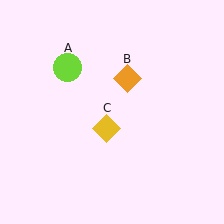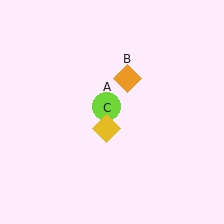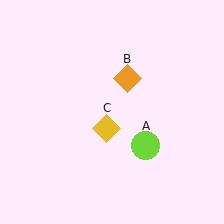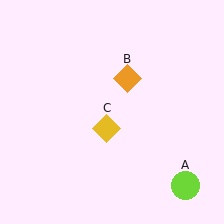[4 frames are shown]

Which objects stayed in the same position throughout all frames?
Orange diamond (object B) and yellow diamond (object C) remained stationary.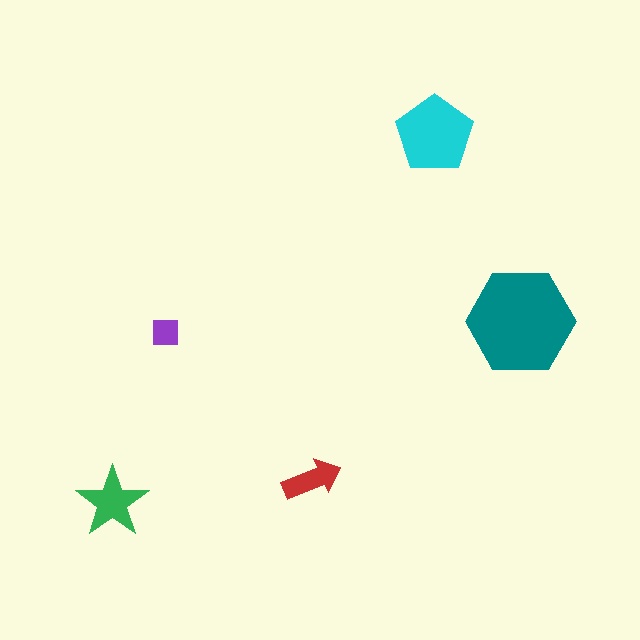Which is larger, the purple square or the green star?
The green star.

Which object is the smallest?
The purple square.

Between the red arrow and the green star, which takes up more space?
The green star.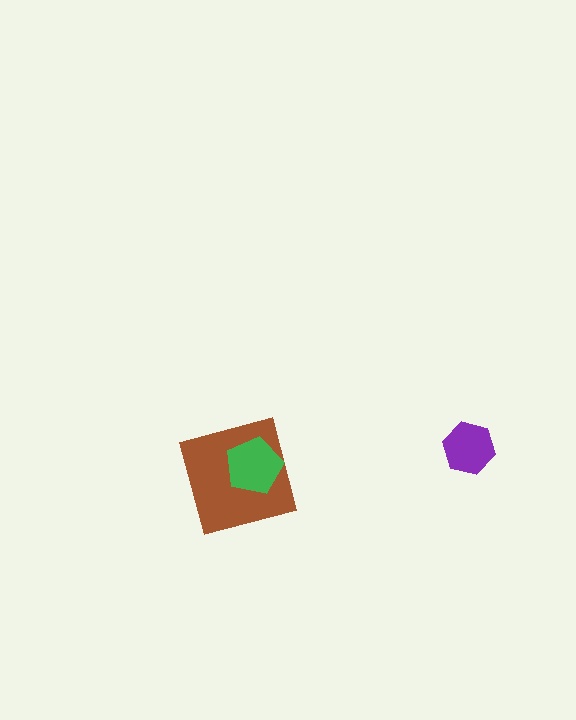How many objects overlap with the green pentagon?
1 object overlaps with the green pentagon.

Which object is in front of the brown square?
The green pentagon is in front of the brown square.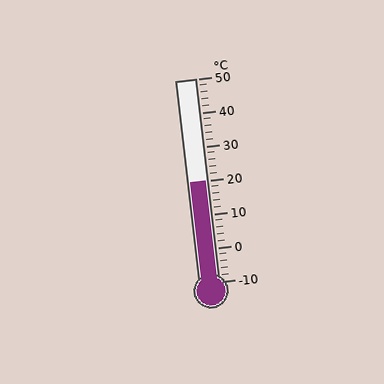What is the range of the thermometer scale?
The thermometer scale ranges from -10°C to 50°C.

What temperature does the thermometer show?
The thermometer shows approximately 20°C.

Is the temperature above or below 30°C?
The temperature is below 30°C.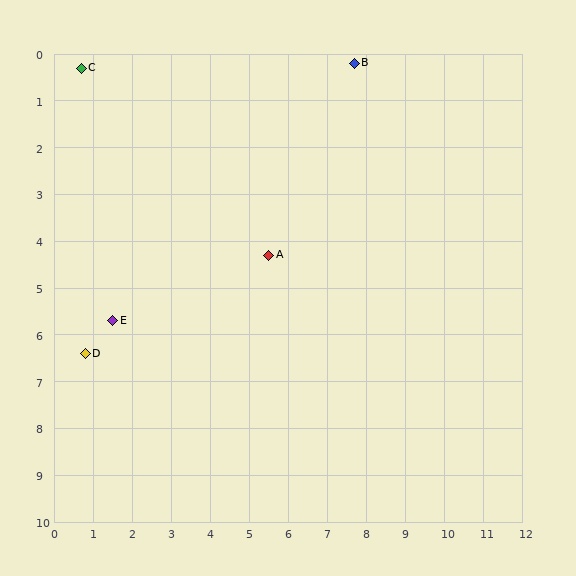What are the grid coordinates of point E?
Point E is at approximately (1.5, 5.7).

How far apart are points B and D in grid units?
Points B and D are about 9.3 grid units apart.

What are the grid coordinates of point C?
Point C is at approximately (0.7, 0.3).